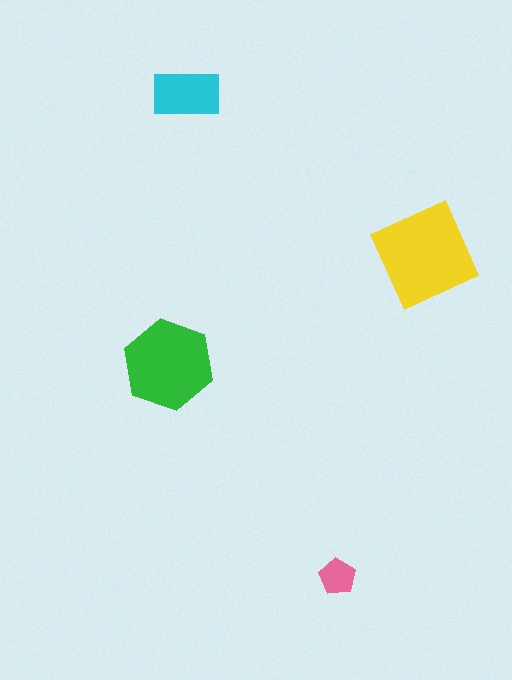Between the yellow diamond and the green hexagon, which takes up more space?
The yellow diamond.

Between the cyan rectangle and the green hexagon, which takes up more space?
The green hexagon.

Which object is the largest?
The yellow diamond.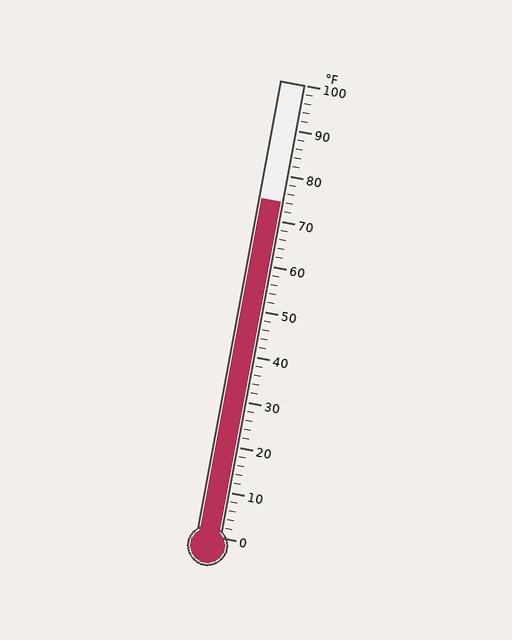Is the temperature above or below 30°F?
The temperature is above 30°F.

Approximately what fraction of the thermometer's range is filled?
The thermometer is filled to approximately 75% of its range.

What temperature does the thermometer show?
The thermometer shows approximately 74°F.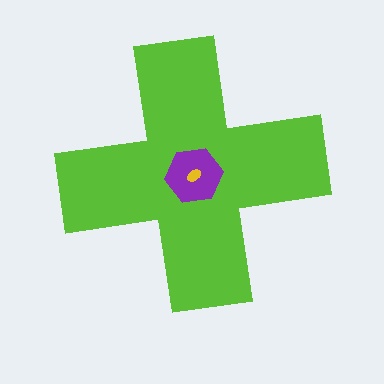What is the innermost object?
The yellow ellipse.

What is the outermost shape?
The lime cross.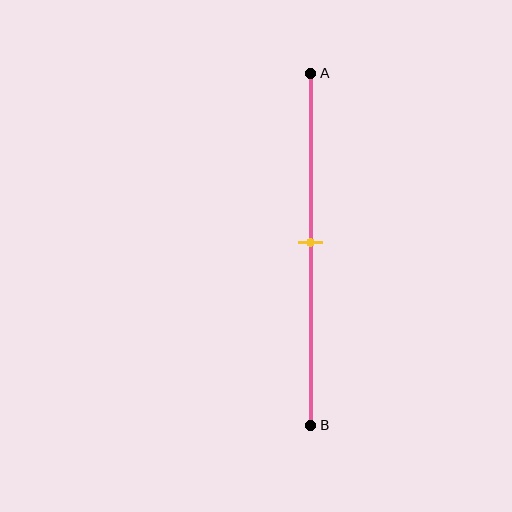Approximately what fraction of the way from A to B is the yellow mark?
The yellow mark is approximately 50% of the way from A to B.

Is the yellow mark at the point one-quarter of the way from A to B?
No, the mark is at about 50% from A, not at the 25% one-quarter point.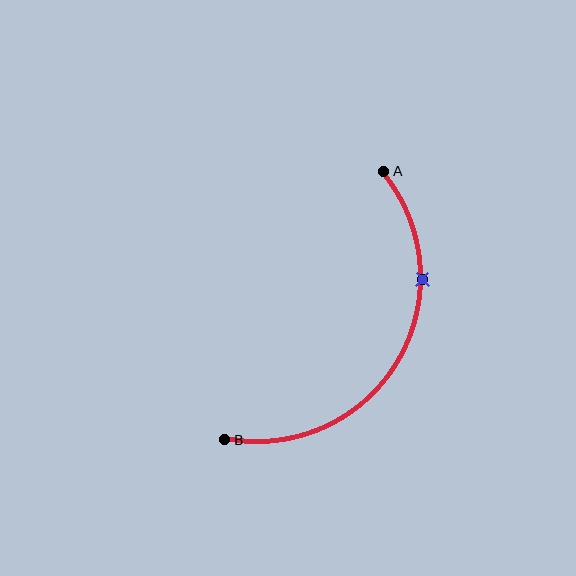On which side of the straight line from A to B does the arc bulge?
The arc bulges to the right of the straight line connecting A and B.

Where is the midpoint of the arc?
The arc midpoint is the point on the curve farthest from the straight line joining A and B. It sits to the right of that line.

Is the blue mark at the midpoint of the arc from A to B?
No. The blue mark lies on the arc but is closer to endpoint A. The arc midpoint would be at the point on the curve equidistant along the arc from both A and B.